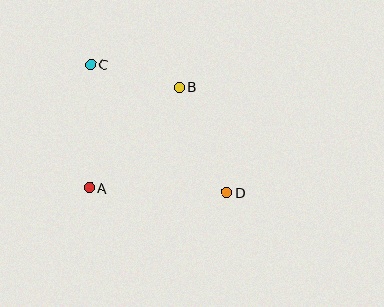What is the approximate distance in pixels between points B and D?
The distance between B and D is approximately 115 pixels.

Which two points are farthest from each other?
Points C and D are farthest from each other.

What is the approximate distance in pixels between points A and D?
The distance between A and D is approximately 137 pixels.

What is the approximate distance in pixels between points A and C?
The distance between A and C is approximately 124 pixels.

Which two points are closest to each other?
Points B and C are closest to each other.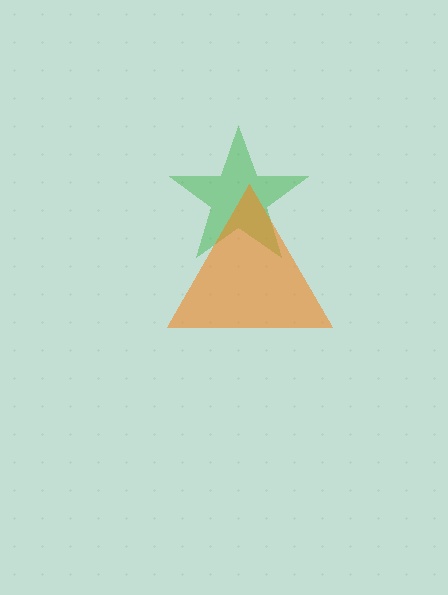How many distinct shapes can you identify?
There are 2 distinct shapes: a green star, an orange triangle.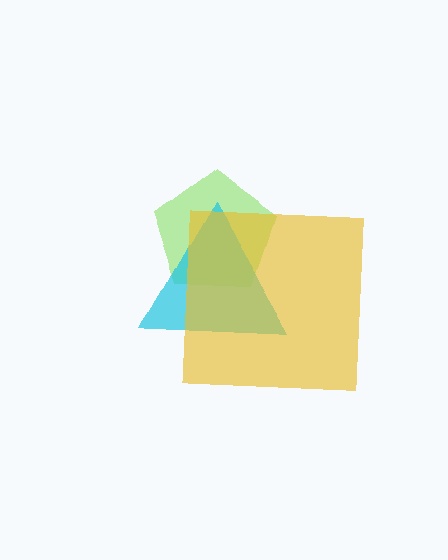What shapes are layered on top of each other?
The layered shapes are: a lime pentagon, a cyan triangle, a yellow square.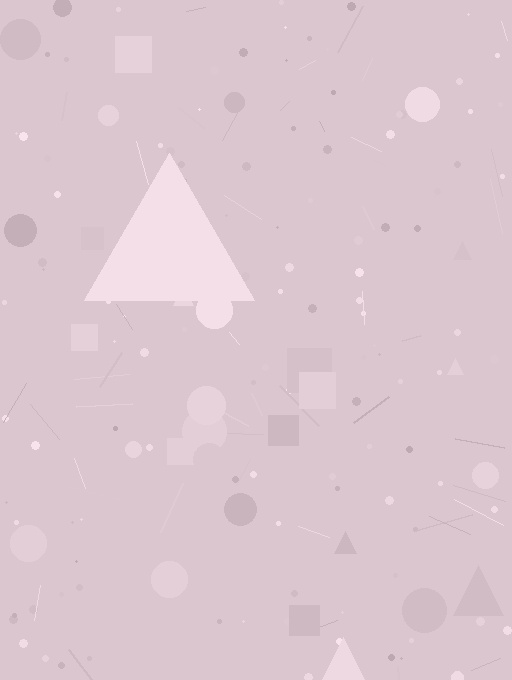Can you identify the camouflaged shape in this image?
The camouflaged shape is a triangle.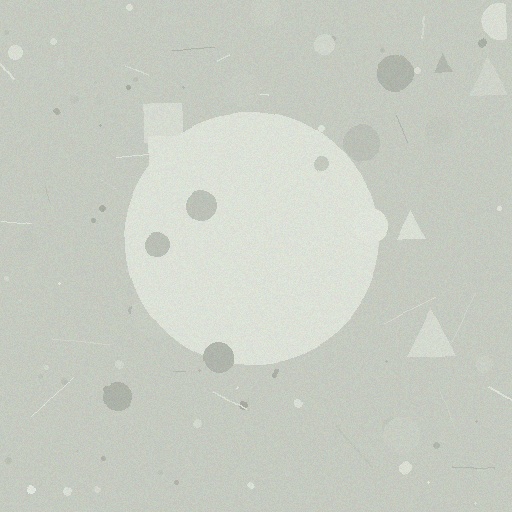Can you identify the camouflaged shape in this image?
The camouflaged shape is a circle.